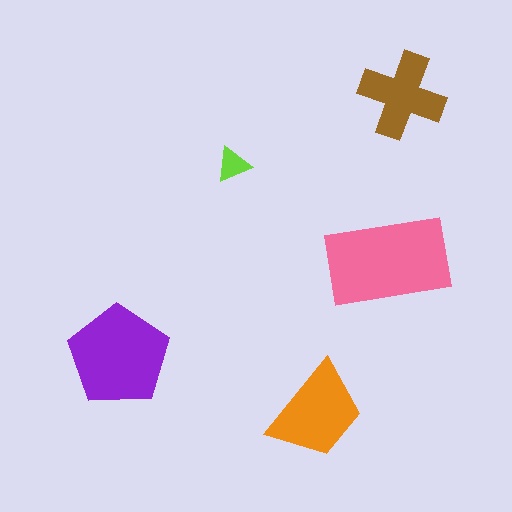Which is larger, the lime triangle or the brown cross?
The brown cross.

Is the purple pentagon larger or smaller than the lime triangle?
Larger.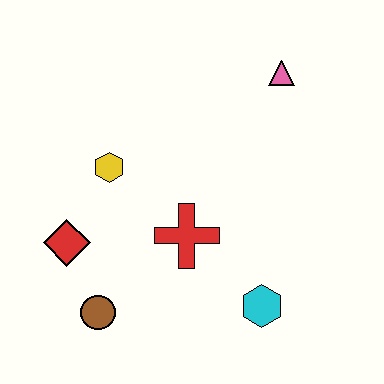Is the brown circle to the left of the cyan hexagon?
Yes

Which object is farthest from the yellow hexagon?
The cyan hexagon is farthest from the yellow hexagon.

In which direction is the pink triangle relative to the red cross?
The pink triangle is above the red cross.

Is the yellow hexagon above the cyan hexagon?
Yes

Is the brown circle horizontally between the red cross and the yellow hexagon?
No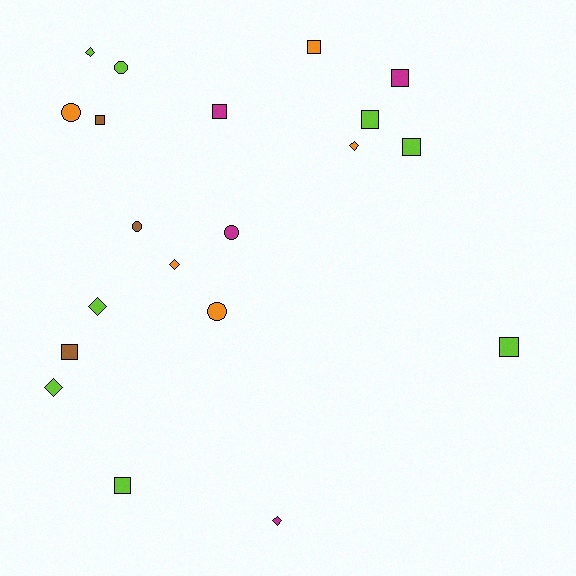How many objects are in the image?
There are 20 objects.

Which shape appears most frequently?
Square, with 9 objects.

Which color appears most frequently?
Lime, with 8 objects.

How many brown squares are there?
There are 2 brown squares.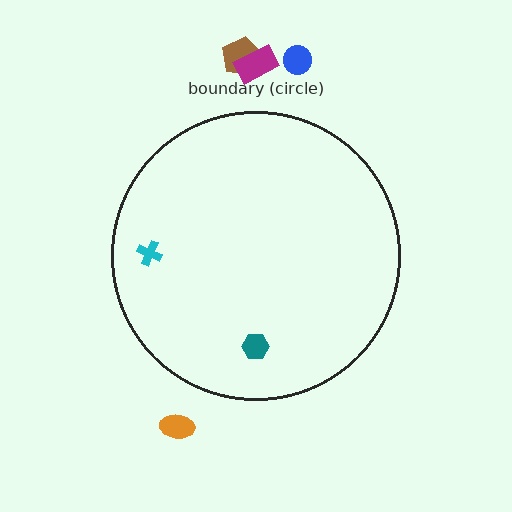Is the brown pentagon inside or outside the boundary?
Outside.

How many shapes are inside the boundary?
2 inside, 4 outside.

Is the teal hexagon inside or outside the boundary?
Inside.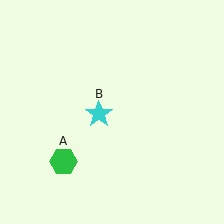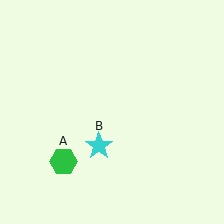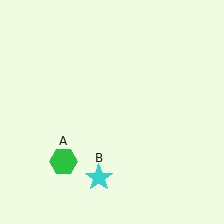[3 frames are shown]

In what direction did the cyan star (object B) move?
The cyan star (object B) moved down.